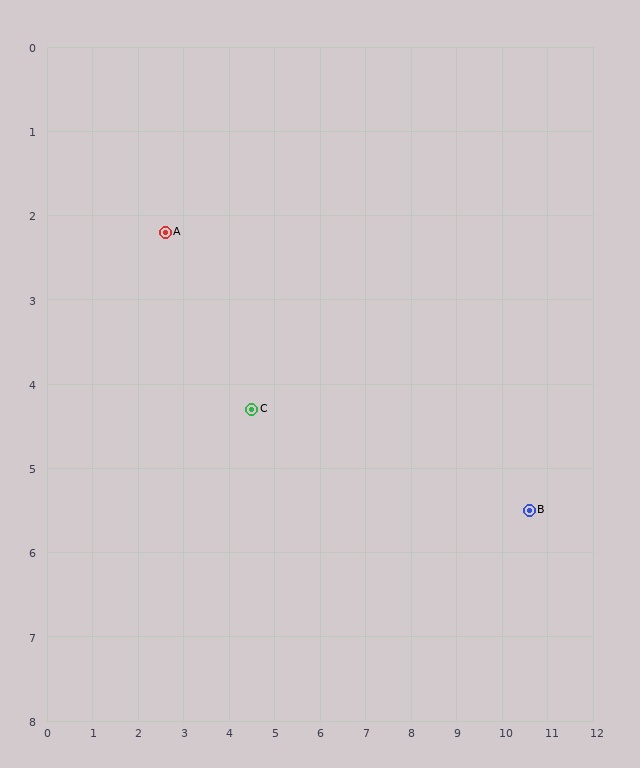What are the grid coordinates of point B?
Point B is at approximately (10.6, 5.5).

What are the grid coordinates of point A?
Point A is at approximately (2.6, 2.2).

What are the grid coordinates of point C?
Point C is at approximately (4.5, 4.3).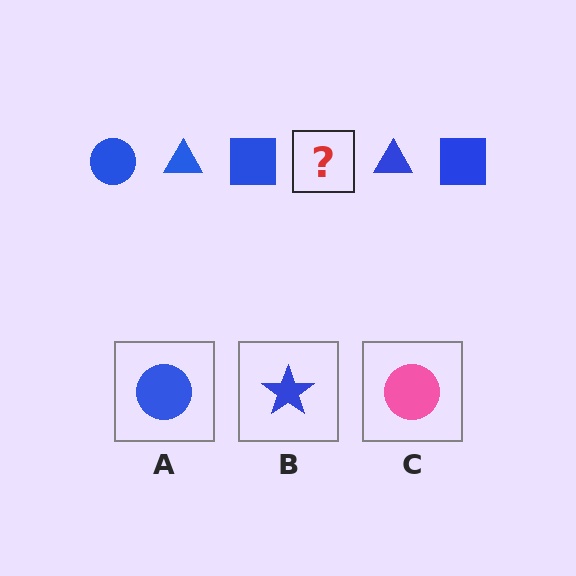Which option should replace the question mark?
Option A.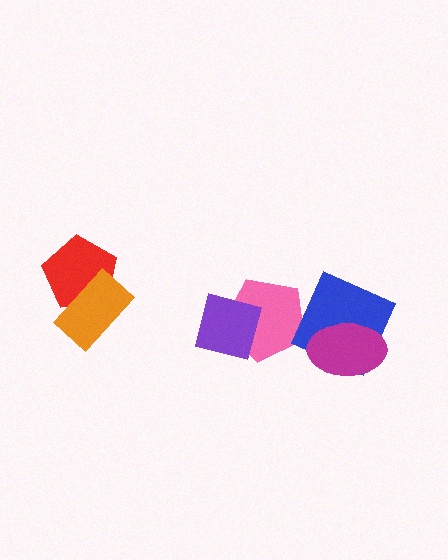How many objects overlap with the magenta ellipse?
1 object overlaps with the magenta ellipse.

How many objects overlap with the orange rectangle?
1 object overlaps with the orange rectangle.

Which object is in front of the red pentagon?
The orange rectangle is in front of the red pentagon.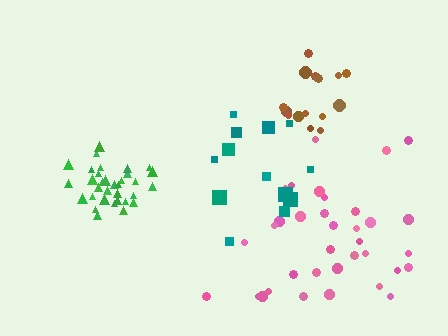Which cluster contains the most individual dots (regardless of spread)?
Pink (35).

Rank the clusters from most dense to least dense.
green, brown, pink, teal.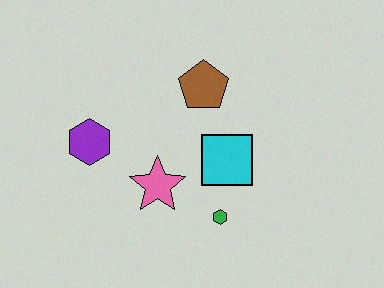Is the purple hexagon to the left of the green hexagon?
Yes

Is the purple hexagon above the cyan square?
Yes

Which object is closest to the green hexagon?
The cyan square is closest to the green hexagon.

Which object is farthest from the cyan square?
The purple hexagon is farthest from the cyan square.